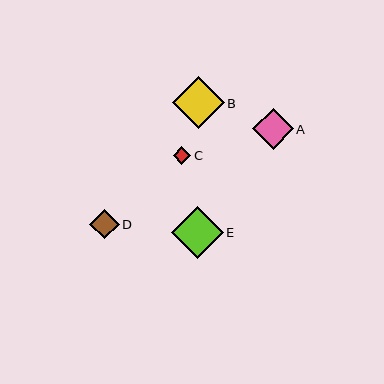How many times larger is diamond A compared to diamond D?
Diamond A is approximately 1.4 times the size of diamond D.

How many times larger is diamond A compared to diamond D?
Diamond A is approximately 1.4 times the size of diamond D.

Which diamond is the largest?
Diamond B is the largest with a size of approximately 51 pixels.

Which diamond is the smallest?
Diamond C is the smallest with a size of approximately 18 pixels.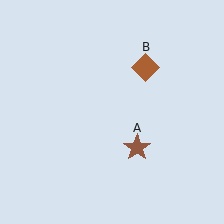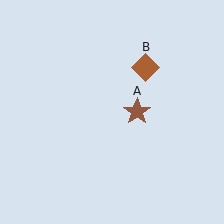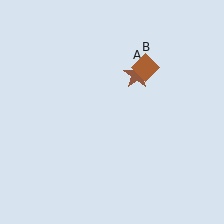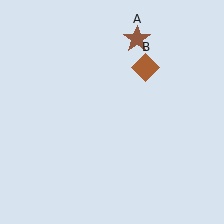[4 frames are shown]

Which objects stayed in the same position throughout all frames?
Brown diamond (object B) remained stationary.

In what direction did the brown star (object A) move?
The brown star (object A) moved up.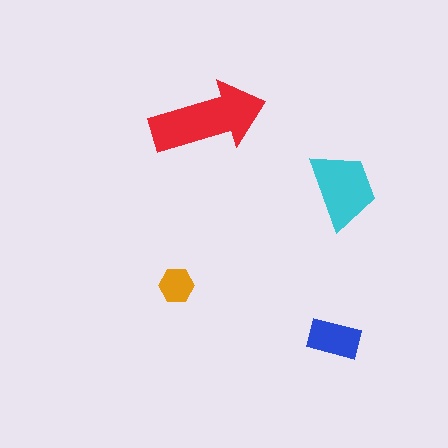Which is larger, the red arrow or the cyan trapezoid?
The red arrow.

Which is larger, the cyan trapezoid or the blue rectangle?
The cyan trapezoid.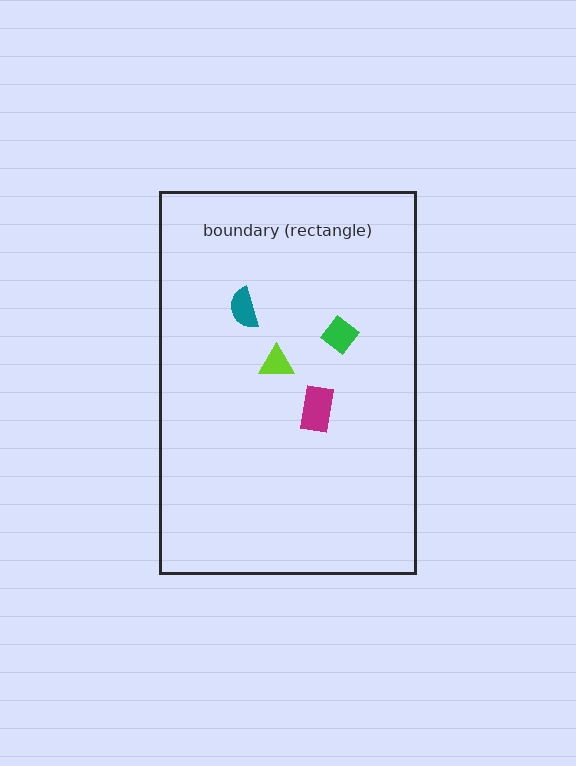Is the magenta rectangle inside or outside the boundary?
Inside.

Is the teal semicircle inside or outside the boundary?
Inside.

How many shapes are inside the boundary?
4 inside, 0 outside.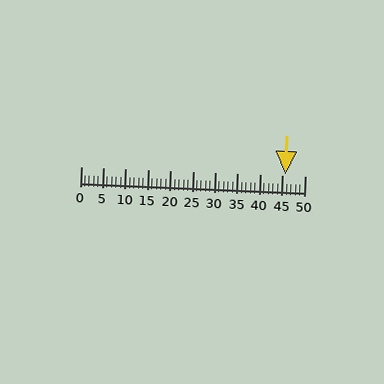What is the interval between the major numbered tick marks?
The major tick marks are spaced 5 units apart.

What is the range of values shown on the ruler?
The ruler shows values from 0 to 50.